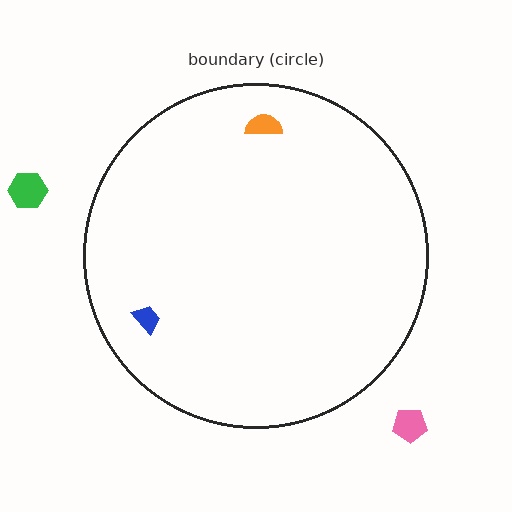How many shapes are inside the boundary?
2 inside, 2 outside.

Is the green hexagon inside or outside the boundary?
Outside.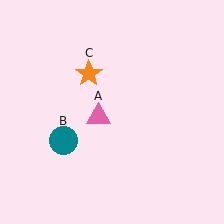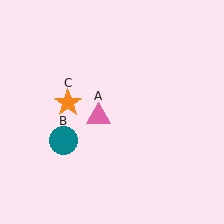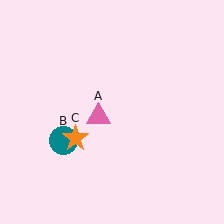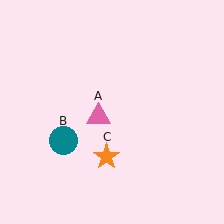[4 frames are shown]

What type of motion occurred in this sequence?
The orange star (object C) rotated counterclockwise around the center of the scene.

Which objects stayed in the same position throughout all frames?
Pink triangle (object A) and teal circle (object B) remained stationary.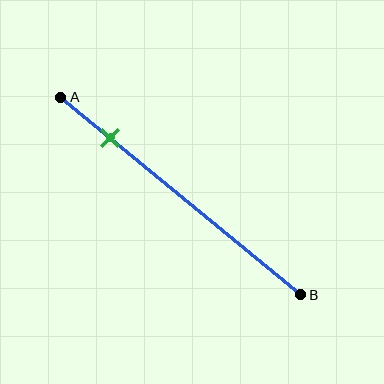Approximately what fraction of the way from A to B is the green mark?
The green mark is approximately 20% of the way from A to B.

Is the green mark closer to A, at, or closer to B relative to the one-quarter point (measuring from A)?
The green mark is closer to point A than the one-quarter point of segment AB.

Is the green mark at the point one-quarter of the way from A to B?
No, the mark is at about 20% from A, not at the 25% one-quarter point.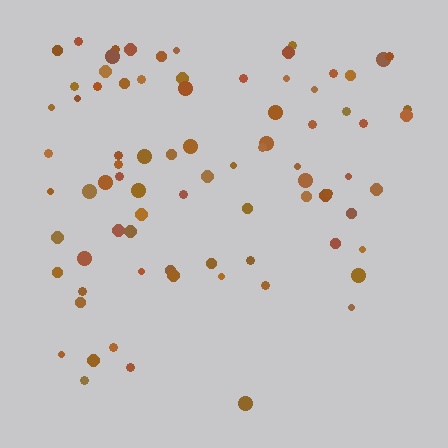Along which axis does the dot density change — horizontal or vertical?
Vertical.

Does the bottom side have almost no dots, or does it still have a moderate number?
Still a moderate number, just noticeably fewer than the top.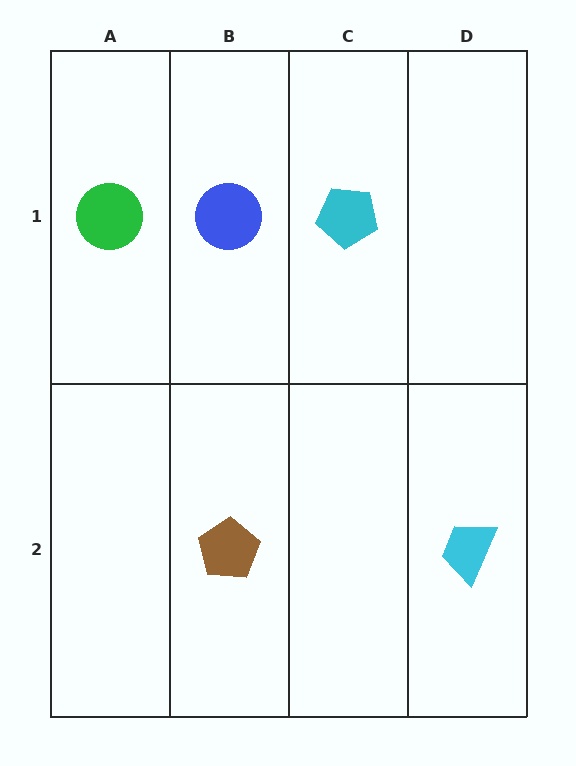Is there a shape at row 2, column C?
No, that cell is empty.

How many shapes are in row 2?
2 shapes.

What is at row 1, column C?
A cyan pentagon.